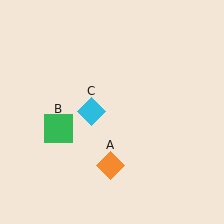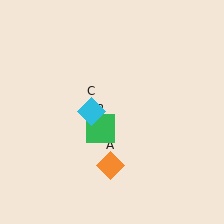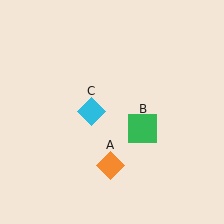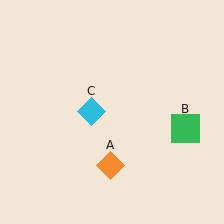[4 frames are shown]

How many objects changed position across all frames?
1 object changed position: green square (object B).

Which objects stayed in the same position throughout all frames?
Orange diamond (object A) and cyan diamond (object C) remained stationary.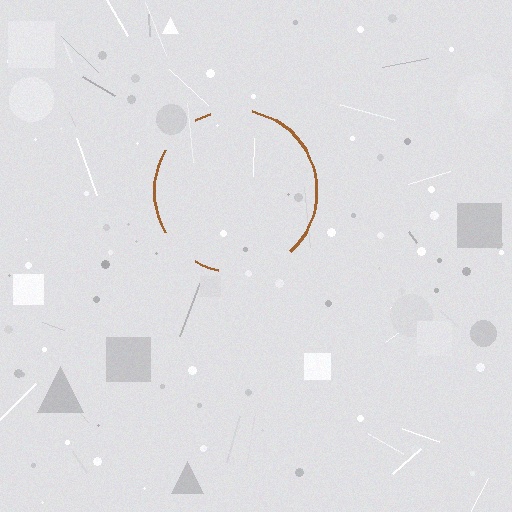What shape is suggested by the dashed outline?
The dashed outline suggests a circle.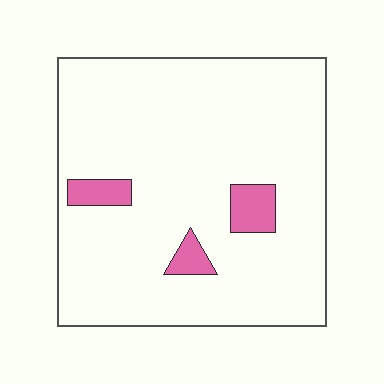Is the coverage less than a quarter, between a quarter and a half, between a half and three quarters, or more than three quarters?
Less than a quarter.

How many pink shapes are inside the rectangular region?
3.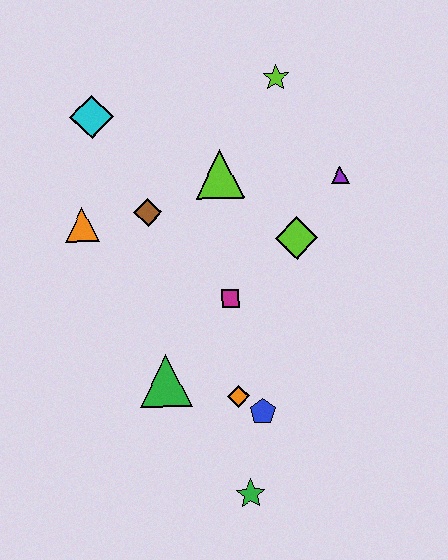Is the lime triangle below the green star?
No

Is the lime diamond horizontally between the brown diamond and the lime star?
No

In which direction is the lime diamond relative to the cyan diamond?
The lime diamond is to the right of the cyan diamond.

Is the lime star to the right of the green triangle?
Yes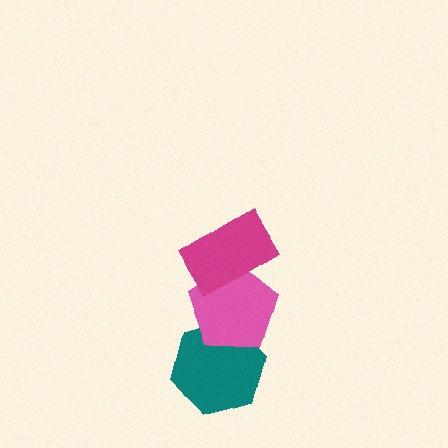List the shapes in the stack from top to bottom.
From top to bottom: the magenta rectangle, the pink pentagon, the teal hexagon.